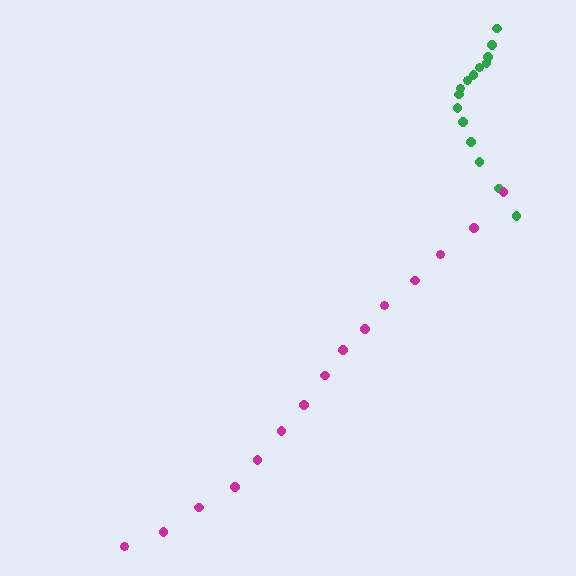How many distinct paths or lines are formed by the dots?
There are 2 distinct paths.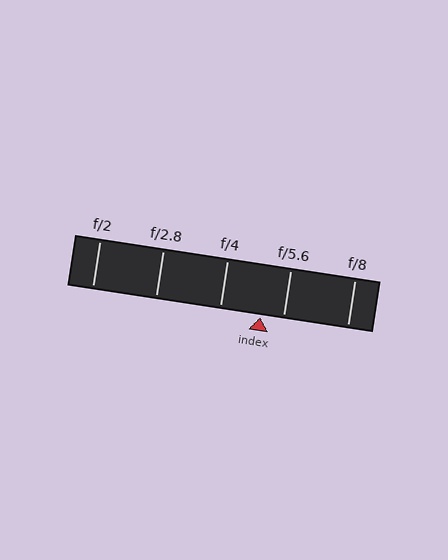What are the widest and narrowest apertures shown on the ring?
The widest aperture shown is f/2 and the narrowest is f/8.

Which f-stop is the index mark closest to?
The index mark is closest to f/5.6.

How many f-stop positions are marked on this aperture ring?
There are 5 f-stop positions marked.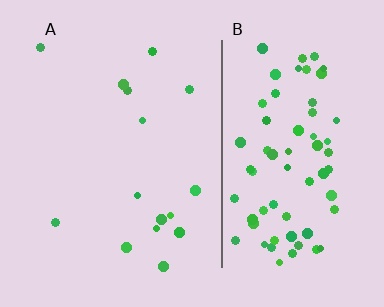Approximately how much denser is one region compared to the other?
Approximately 4.8× — region B over region A.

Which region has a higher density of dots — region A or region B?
B (the right).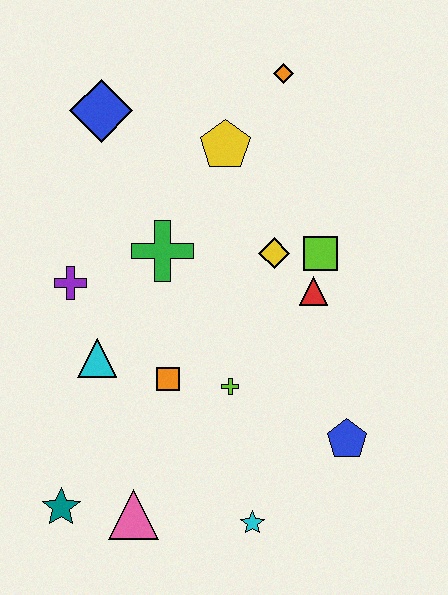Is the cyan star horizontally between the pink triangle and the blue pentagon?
Yes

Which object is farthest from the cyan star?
The orange diamond is farthest from the cyan star.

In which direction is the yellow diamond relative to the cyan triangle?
The yellow diamond is to the right of the cyan triangle.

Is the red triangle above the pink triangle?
Yes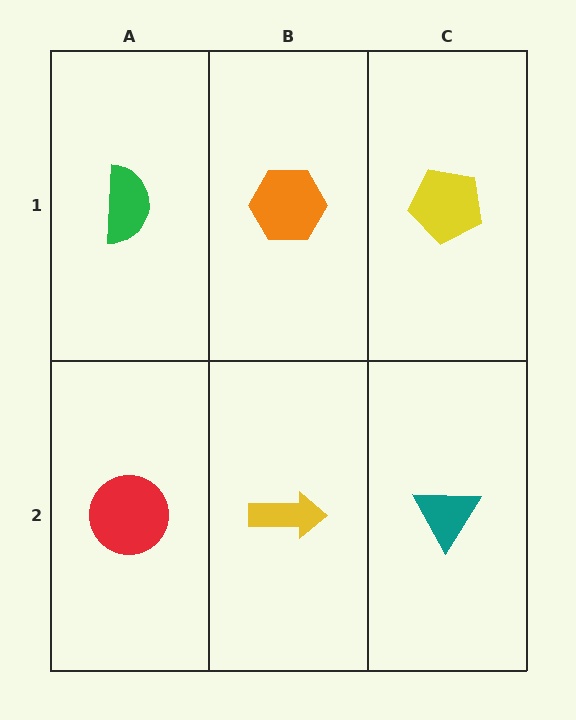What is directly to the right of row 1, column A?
An orange hexagon.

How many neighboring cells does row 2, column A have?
2.